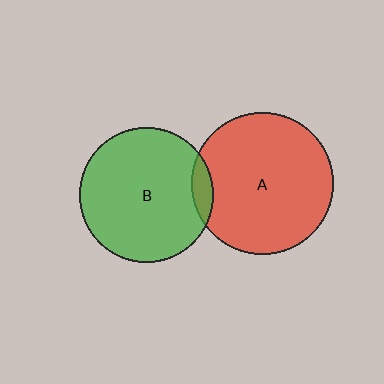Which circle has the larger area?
Circle A (red).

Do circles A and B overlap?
Yes.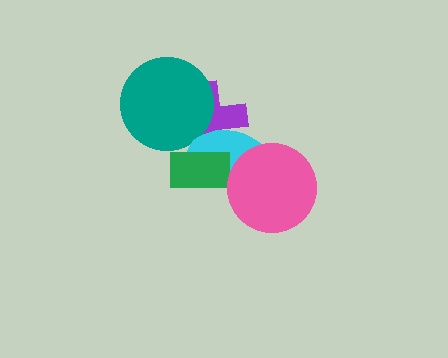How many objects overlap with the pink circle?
1 object overlaps with the pink circle.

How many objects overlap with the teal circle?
1 object overlaps with the teal circle.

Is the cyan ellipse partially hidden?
Yes, it is partially covered by another shape.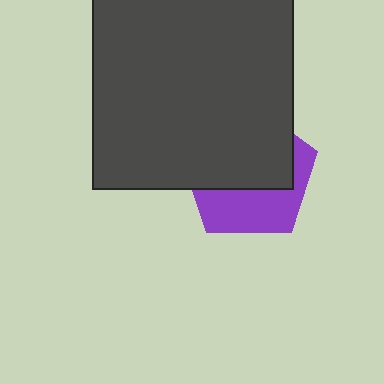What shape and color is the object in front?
The object in front is a dark gray rectangle.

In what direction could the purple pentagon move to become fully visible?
The purple pentagon could move down. That would shift it out from behind the dark gray rectangle entirely.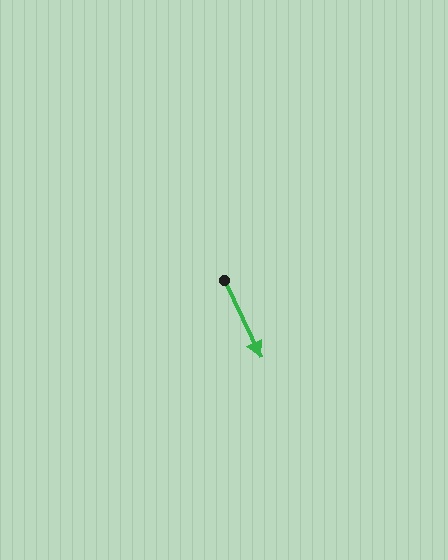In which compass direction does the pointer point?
Southeast.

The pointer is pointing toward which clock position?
Roughly 5 o'clock.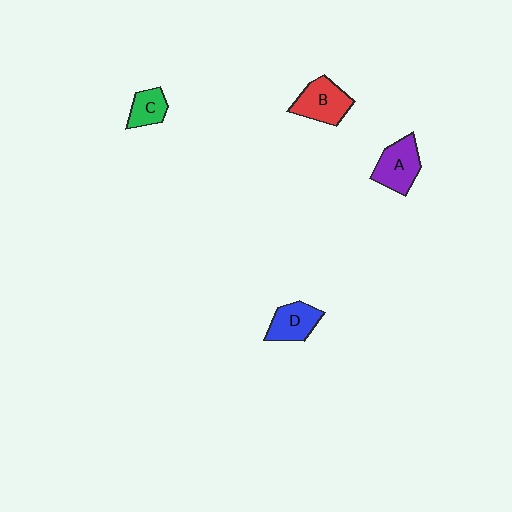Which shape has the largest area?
Shape B (red).